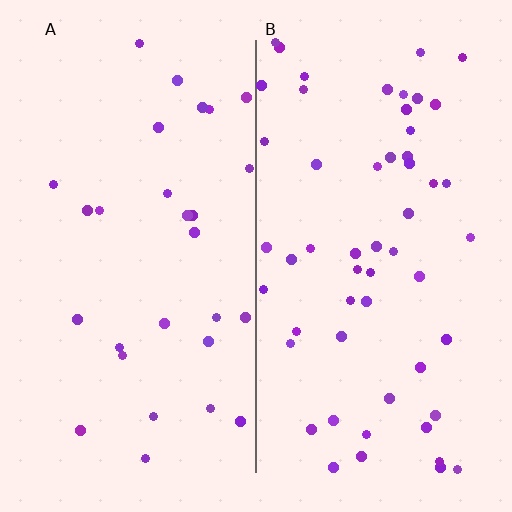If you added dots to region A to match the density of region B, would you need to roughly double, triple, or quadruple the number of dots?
Approximately double.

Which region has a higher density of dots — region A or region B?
B (the right).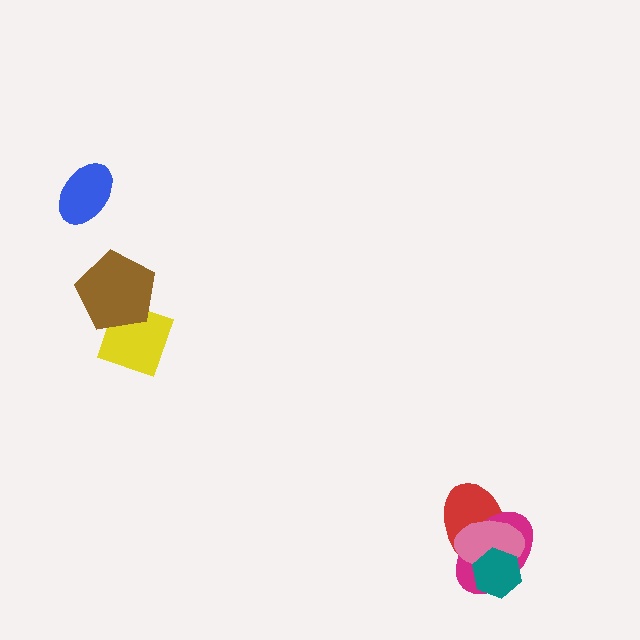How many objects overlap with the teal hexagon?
3 objects overlap with the teal hexagon.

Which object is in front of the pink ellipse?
The teal hexagon is in front of the pink ellipse.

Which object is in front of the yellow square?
The brown pentagon is in front of the yellow square.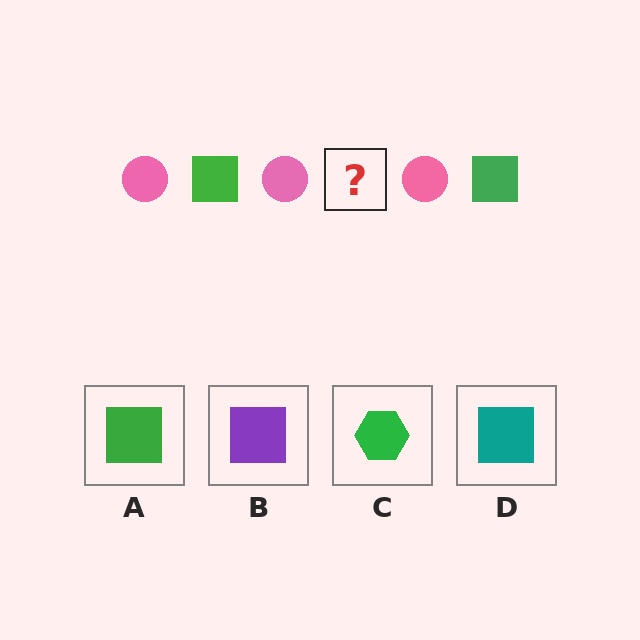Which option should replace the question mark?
Option A.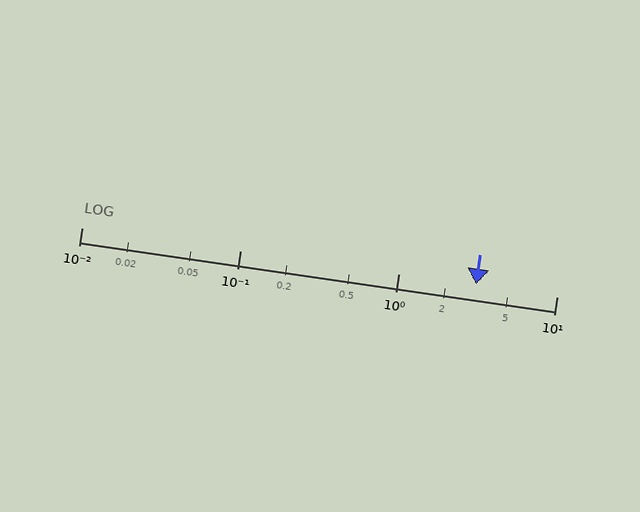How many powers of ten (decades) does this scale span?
The scale spans 3 decades, from 0.01 to 10.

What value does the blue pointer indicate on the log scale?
The pointer indicates approximately 3.1.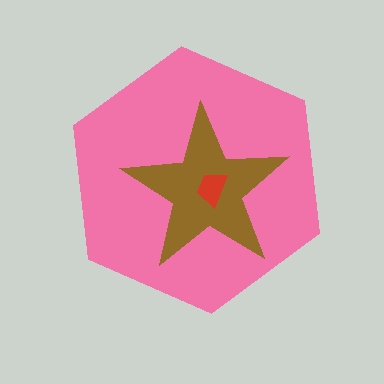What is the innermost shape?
The red trapezoid.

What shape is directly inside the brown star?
The red trapezoid.